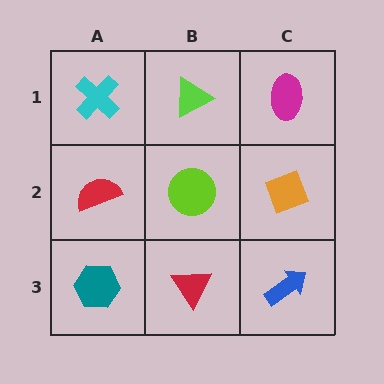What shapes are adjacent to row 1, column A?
A red semicircle (row 2, column A), a lime triangle (row 1, column B).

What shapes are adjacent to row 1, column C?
An orange diamond (row 2, column C), a lime triangle (row 1, column B).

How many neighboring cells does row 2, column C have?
3.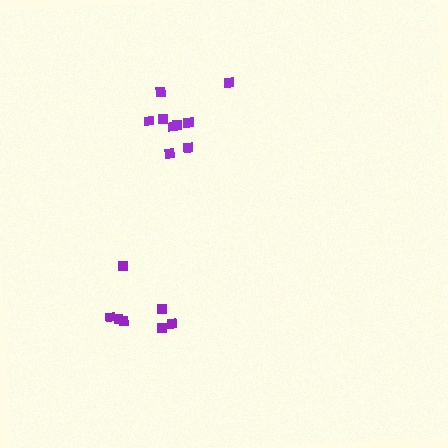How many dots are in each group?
Group 1: 7 dots, Group 2: 10 dots (17 total).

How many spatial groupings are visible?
There are 2 spatial groupings.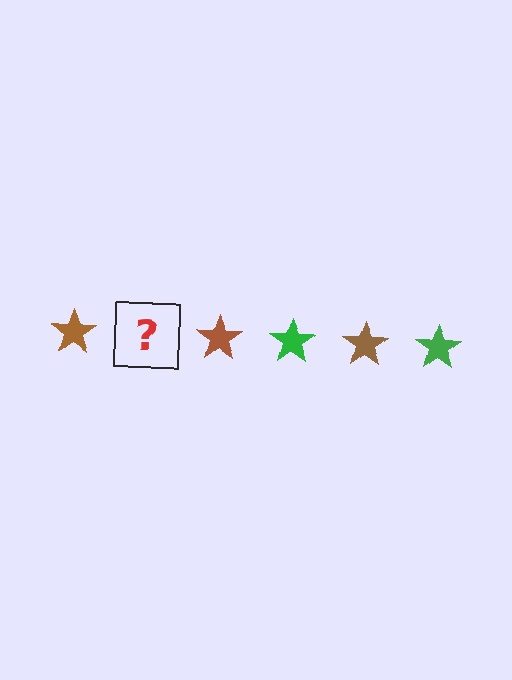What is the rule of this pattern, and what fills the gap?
The rule is that the pattern cycles through brown, green stars. The gap should be filled with a green star.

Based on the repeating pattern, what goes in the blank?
The blank should be a green star.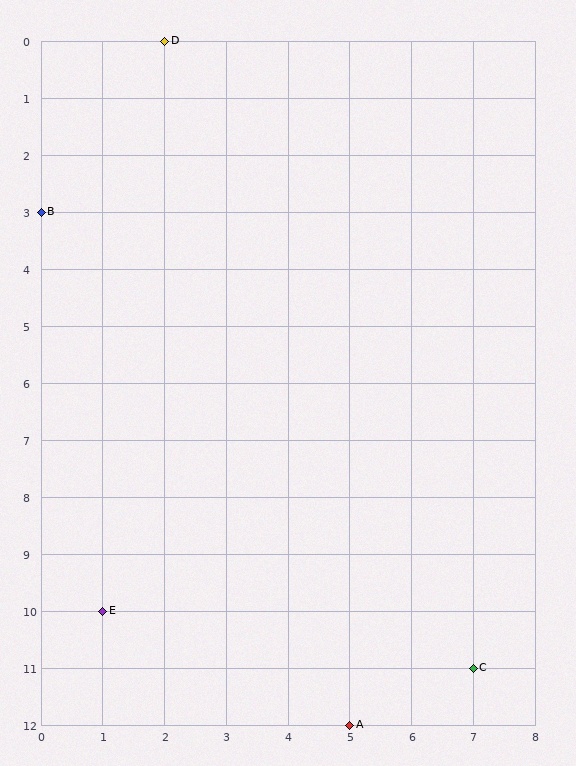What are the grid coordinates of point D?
Point D is at grid coordinates (2, 0).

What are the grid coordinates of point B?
Point B is at grid coordinates (0, 3).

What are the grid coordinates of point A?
Point A is at grid coordinates (5, 12).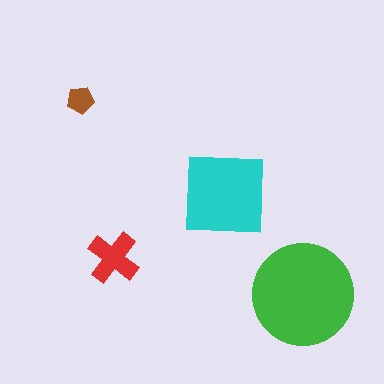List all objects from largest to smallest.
The green circle, the cyan square, the red cross, the brown pentagon.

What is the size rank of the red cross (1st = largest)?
3rd.